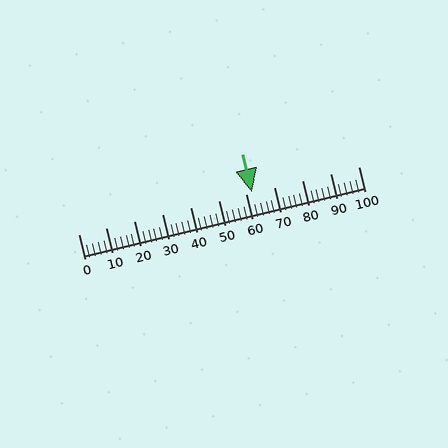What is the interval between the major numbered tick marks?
The major tick marks are spaced 10 units apart.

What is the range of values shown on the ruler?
The ruler shows values from 0 to 100.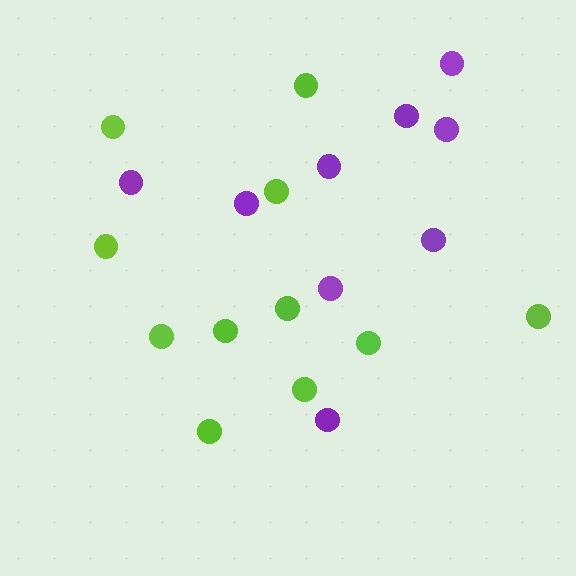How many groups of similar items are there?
There are 2 groups: one group of purple circles (9) and one group of lime circles (11).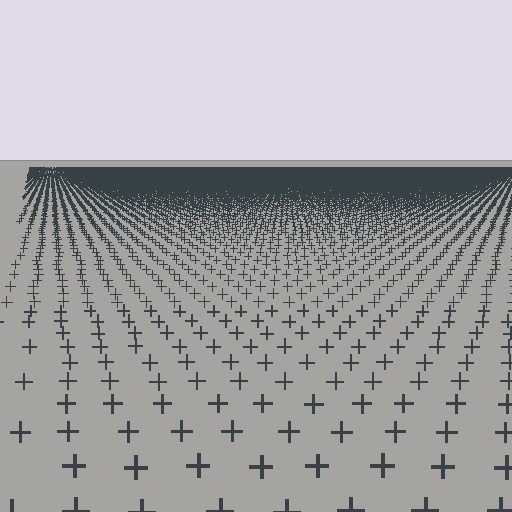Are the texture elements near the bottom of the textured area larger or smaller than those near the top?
Larger. Near the bottom, elements are closer to the viewer and appear at a bigger on-screen size.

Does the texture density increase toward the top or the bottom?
Density increases toward the top.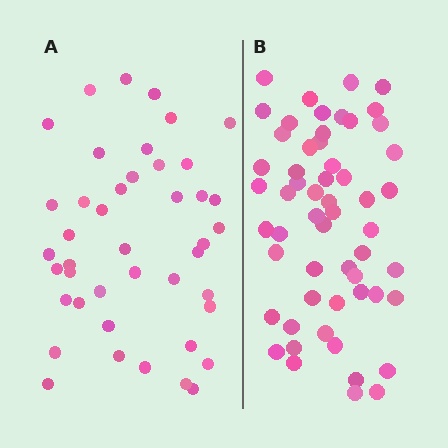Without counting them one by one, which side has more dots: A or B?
Region B (the right region) has more dots.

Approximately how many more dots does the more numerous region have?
Region B has approximately 15 more dots than region A.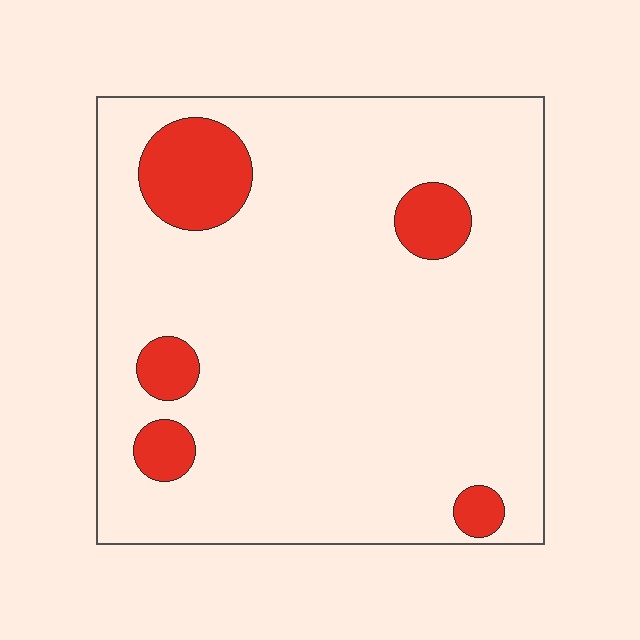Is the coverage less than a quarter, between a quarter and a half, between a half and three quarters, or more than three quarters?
Less than a quarter.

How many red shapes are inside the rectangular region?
5.